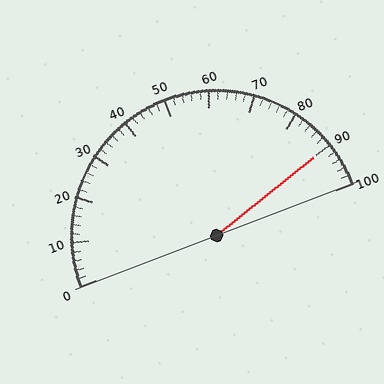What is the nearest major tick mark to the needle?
The nearest major tick mark is 90.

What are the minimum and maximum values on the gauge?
The gauge ranges from 0 to 100.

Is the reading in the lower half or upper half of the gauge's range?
The reading is in the upper half of the range (0 to 100).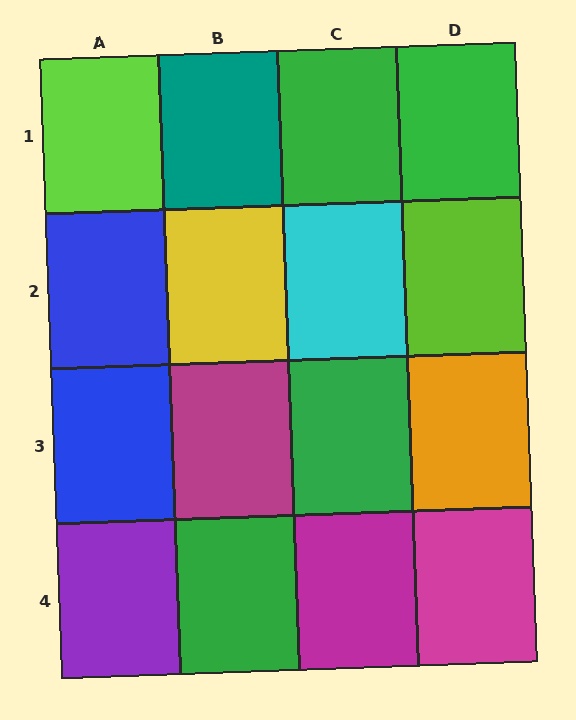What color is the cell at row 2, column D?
Lime.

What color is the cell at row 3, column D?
Orange.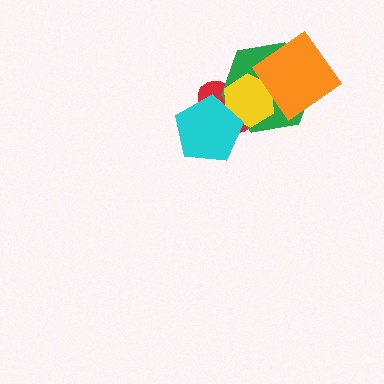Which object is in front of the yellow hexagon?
The cyan pentagon is in front of the yellow hexagon.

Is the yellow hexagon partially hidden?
Yes, it is partially covered by another shape.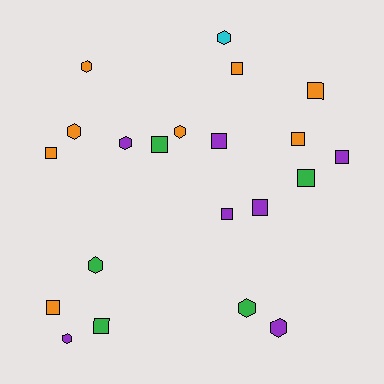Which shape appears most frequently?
Square, with 12 objects.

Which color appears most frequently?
Orange, with 8 objects.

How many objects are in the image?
There are 21 objects.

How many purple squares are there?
There are 4 purple squares.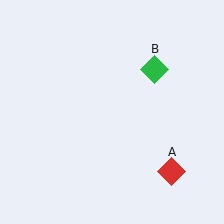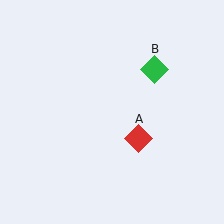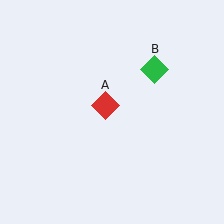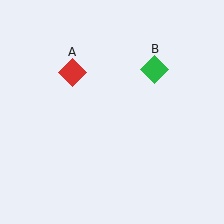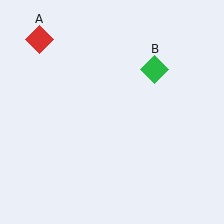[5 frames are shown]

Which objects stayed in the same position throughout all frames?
Green diamond (object B) remained stationary.